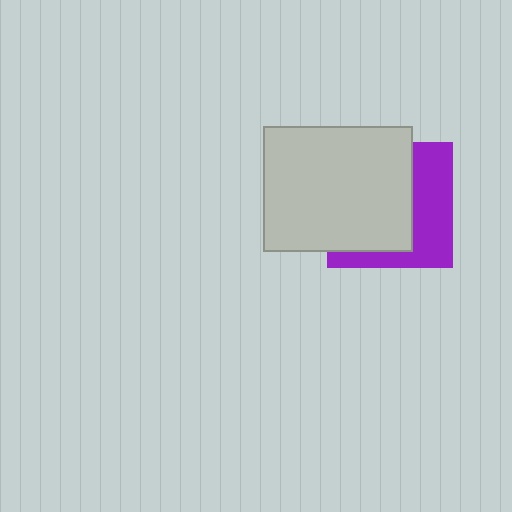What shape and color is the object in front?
The object in front is a light gray rectangle.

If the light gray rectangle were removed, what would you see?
You would see the complete purple square.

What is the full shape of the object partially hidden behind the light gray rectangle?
The partially hidden object is a purple square.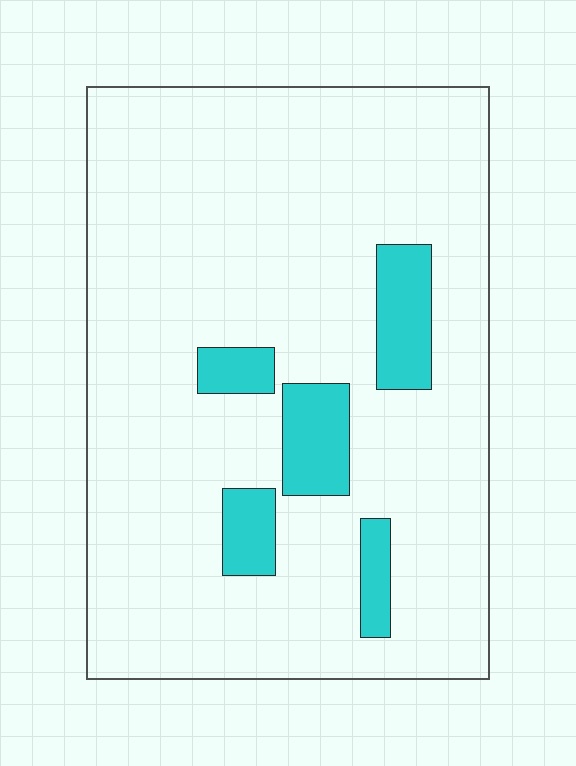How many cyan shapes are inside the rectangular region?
5.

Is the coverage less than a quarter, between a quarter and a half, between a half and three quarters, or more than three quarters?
Less than a quarter.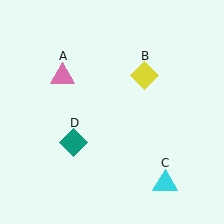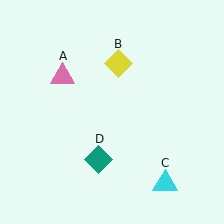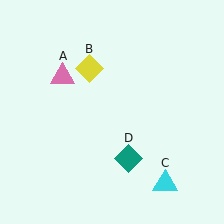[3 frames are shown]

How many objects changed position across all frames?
2 objects changed position: yellow diamond (object B), teal diamond (object D).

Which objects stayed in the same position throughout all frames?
Pink triangle (object A) and cyan triangle (object C) remained stationary.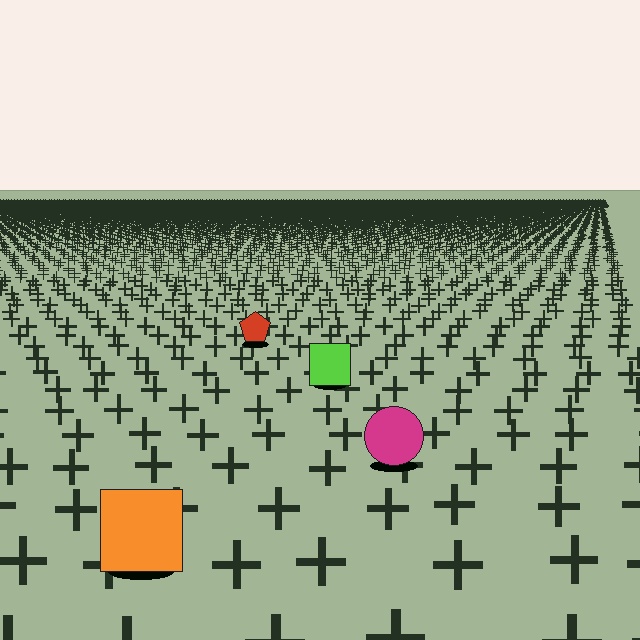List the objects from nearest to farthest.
From nearest to farthest: the orange square, the magenta circle, the lime square, the red pentagon.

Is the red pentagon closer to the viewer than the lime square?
No. The lime square is closer — you can tell from the texture gradient: the ground texture is coarser near it.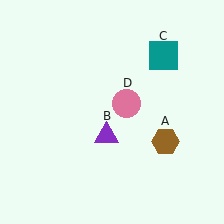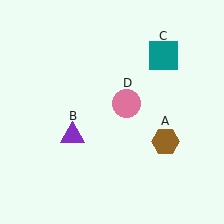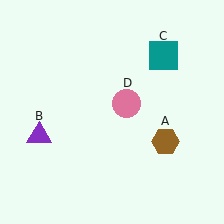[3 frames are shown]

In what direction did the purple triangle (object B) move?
The purple triangle (object B) moved left.